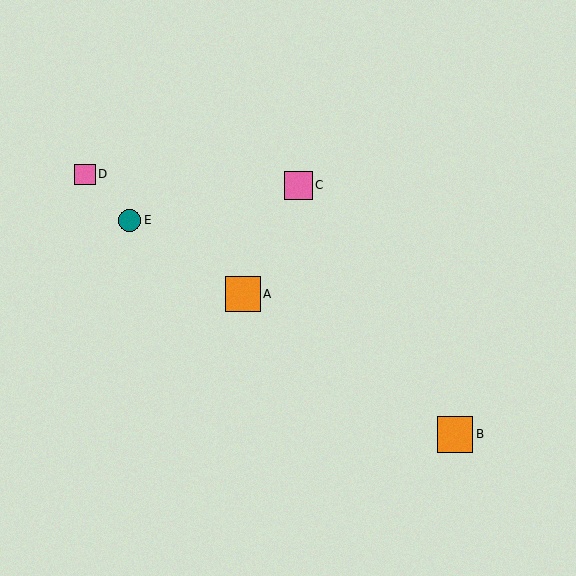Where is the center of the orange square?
The center of the orange square is at (243, 294).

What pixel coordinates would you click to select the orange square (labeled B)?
Click at (455, 434) to select the orange square B.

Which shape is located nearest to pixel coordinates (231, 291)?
The orange square (labeled A) at (243, 294) is nearest to that location.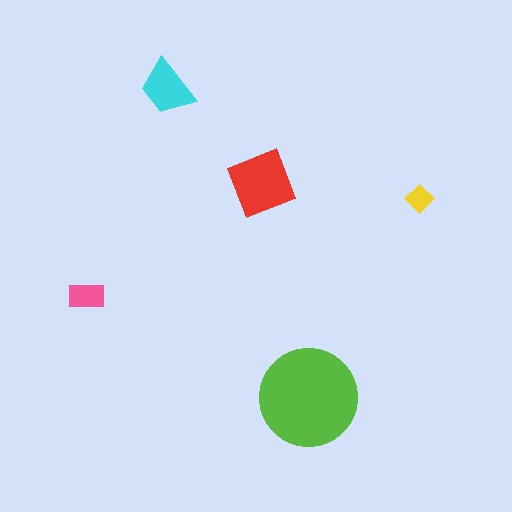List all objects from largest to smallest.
The lime circle, the red square, the cyan trapezoid, the pink rectangle, the yellow diamond.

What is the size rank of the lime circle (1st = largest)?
1st.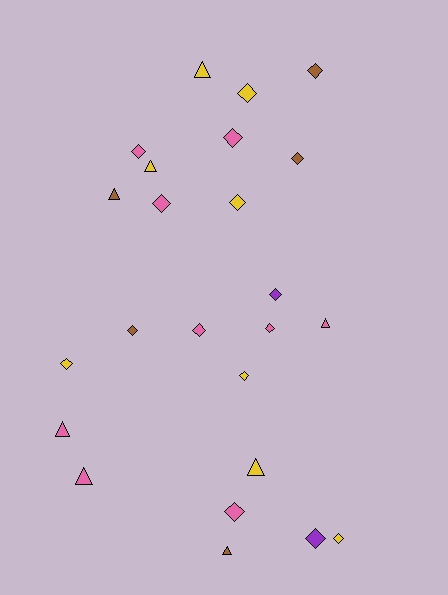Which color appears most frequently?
Pink, with 9 objects.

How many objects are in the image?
There are 24 objects.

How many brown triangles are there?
There are 2 brown triangles.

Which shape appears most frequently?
Diamond, with 16 objects.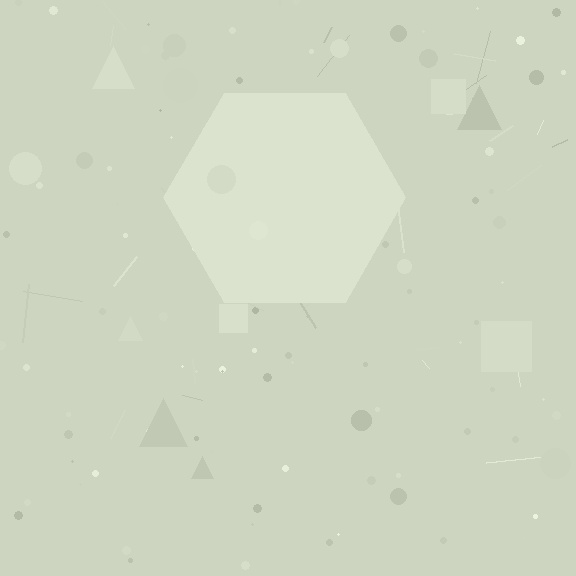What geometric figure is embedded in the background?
A hexagon is embedded in the background.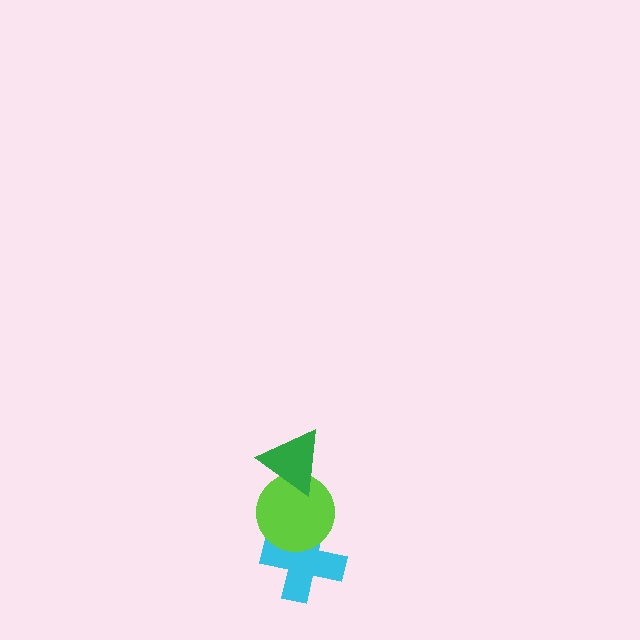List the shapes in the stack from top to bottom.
From top to bottom: the green triangle, the lime circle, the cyan cross.